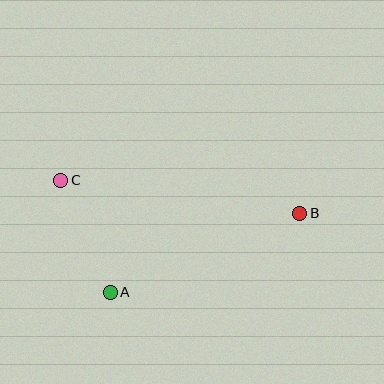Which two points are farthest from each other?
Points B and C are farthest from each other.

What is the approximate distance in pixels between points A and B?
The distance between A and B is approximately 206 pixels.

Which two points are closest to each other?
Points A and C are closest to each other.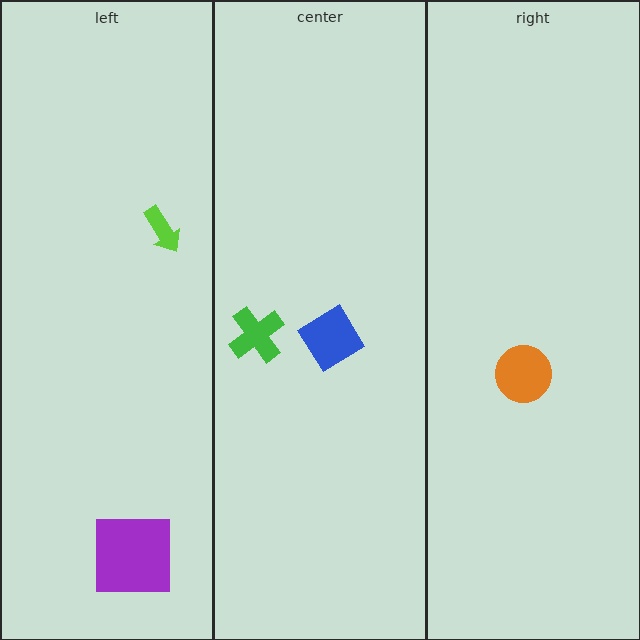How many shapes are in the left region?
2.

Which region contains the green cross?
The center region.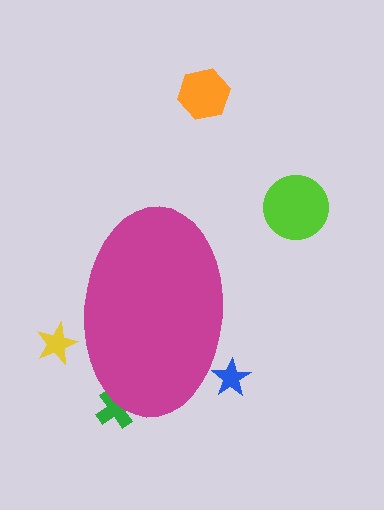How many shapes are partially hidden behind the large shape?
3 shapes are partially hidden.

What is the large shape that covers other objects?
A magenta ellipse.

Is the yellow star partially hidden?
Yes, the yellow star is partially hidden behind the magenta ellipse.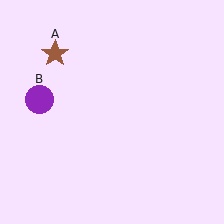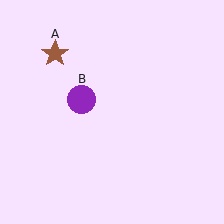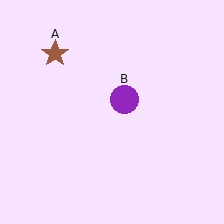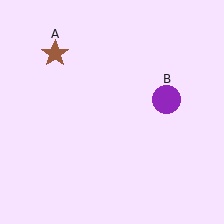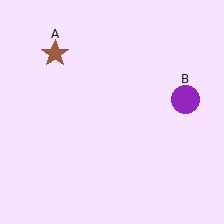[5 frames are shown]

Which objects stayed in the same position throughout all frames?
Brown star (object A) remained stationary.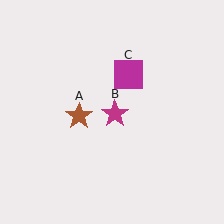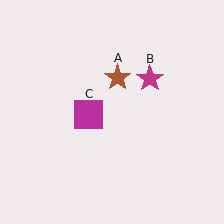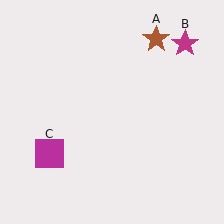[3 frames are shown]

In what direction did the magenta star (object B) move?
The magenta star (object B) moved up and to the right.